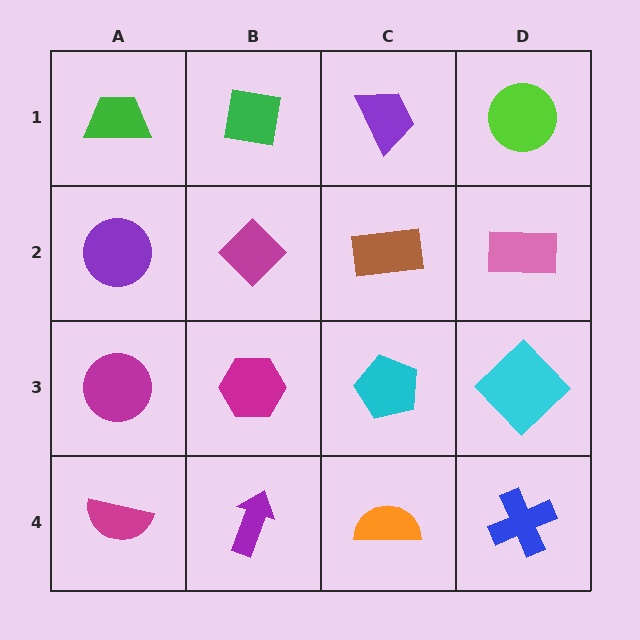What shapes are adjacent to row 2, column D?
A lime circle (row 1, column D), a cyan diamond (row 3, column D), a brown rectangle (row 2, column C).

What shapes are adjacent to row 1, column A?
A purple circle (row 2, column A), a green square (row 1, column B).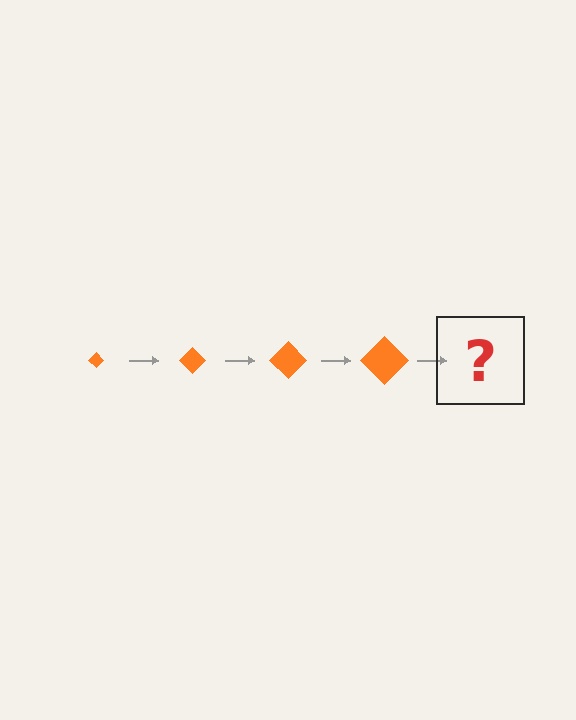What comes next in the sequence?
The next element should be an orange diamond, larger than the previous one.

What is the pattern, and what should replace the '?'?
The pattern is that the diamond gets progressively larger each step. The '?' should be an orange diamond, larger than the previous one.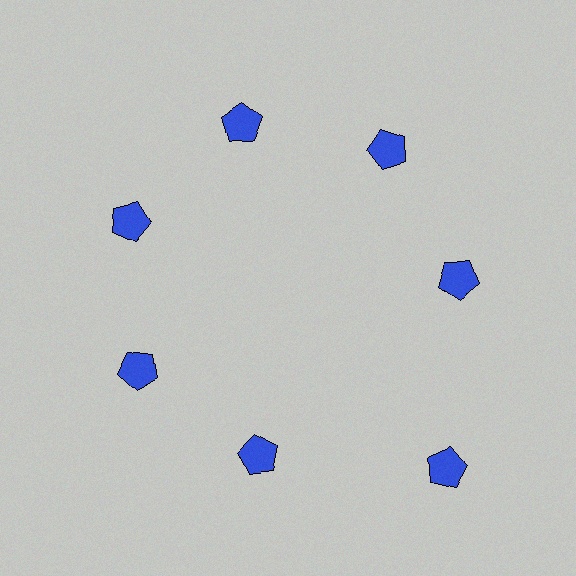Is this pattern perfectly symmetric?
No. The 7 blue pentagons are arranged in a ring, but one element near the 5 o'clock position is pushed outward from the center, breaking the 7-fold rotational symmetry.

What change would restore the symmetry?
The symmetry would be restored by moving it inward, back onto the ring so that all 7 pentagons sit at equal angles and equal distance from the center.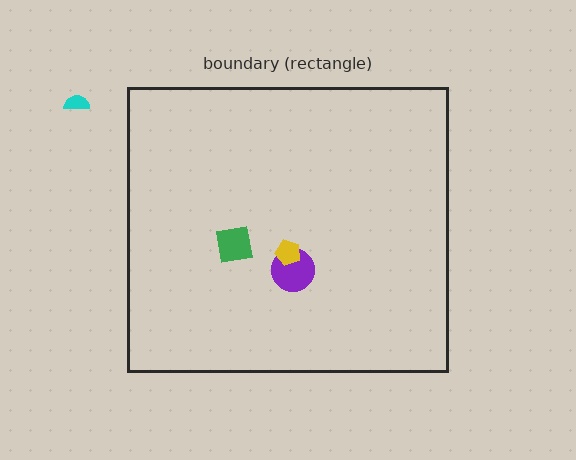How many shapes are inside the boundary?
3 inside, 1 outside.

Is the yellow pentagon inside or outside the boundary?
Inside.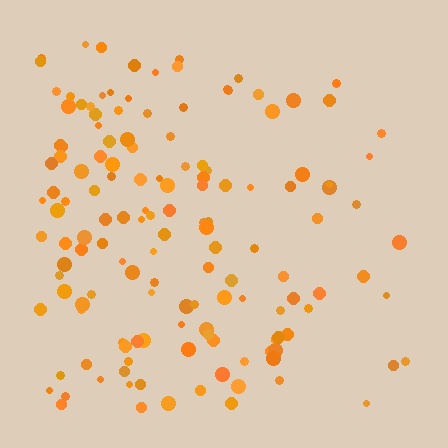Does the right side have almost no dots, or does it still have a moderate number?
Still a moderate number, just noticeably fewer than the left.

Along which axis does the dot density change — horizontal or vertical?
Horizontal.